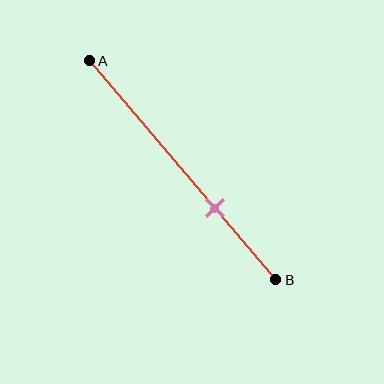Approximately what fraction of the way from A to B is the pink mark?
The pink mark is approximately 65% of the way from A to B.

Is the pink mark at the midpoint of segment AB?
No, the mark is at about 65% from A, not at the 50% midpoint.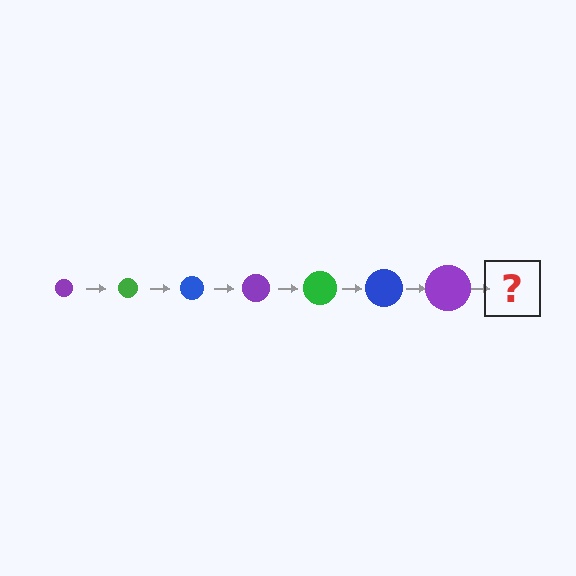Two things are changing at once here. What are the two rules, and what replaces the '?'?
The two rules are that the circle grows larger each step and the color cycles through purple, green, and blue. The '?' should be a green circle, larger than the previous one.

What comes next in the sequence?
The next element should be a green circle, larger than the previous one.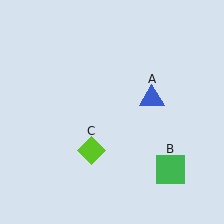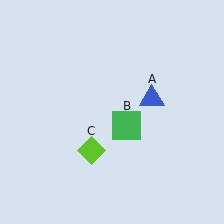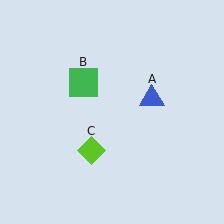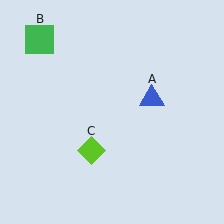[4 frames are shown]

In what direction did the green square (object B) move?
The green square (object B) moved up and to the left.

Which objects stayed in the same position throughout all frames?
Blue triangle (object A) and lime diamond (object C) remained stationary.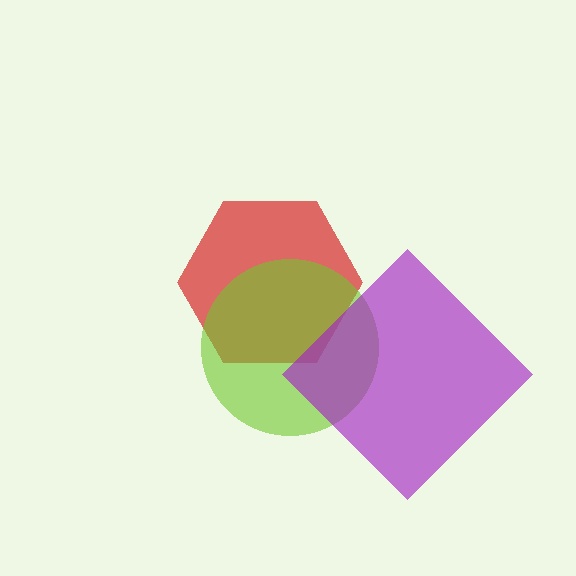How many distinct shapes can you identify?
There are 3 distinct shapes: a red hexagon, a lime circle, a purple diamond.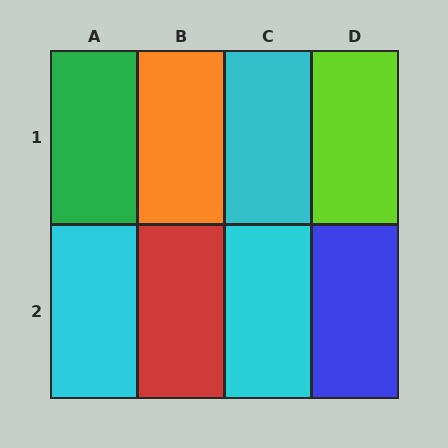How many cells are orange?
1 cell is orange.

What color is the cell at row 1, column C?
Cyan.